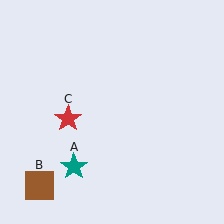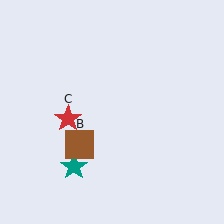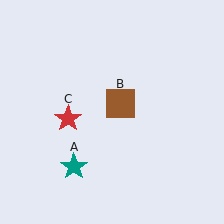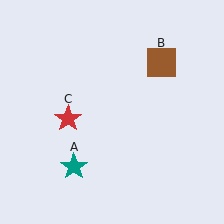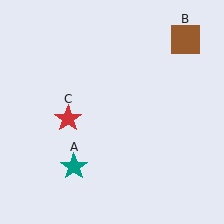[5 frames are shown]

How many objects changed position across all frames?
1 object changed position: brown square (object B).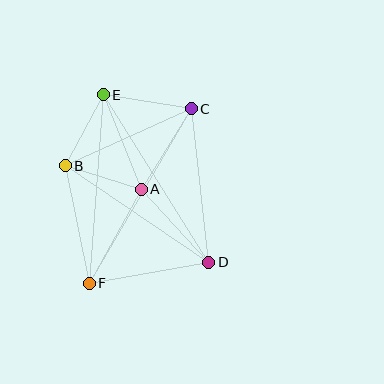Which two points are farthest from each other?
Points C and F are farthest from each other.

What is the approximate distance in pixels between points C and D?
The distance between C and D is approximately 155 pixels.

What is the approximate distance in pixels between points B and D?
The distance between B and D is approximately 173 pixels.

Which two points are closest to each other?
Points A and B are closest to each other.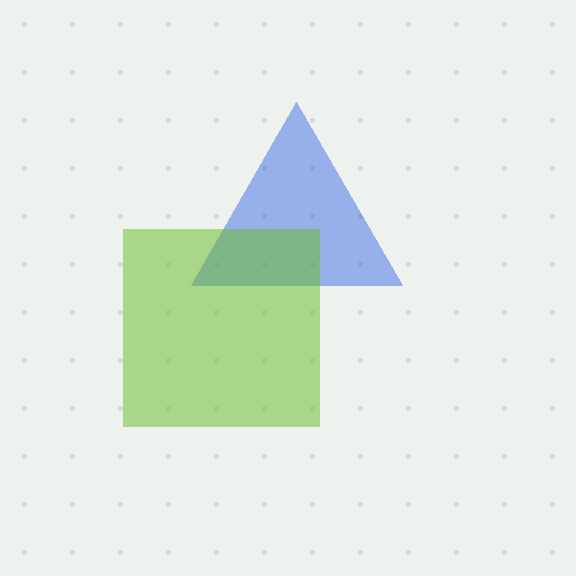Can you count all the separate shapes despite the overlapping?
Yes, there are 2 separate shapes.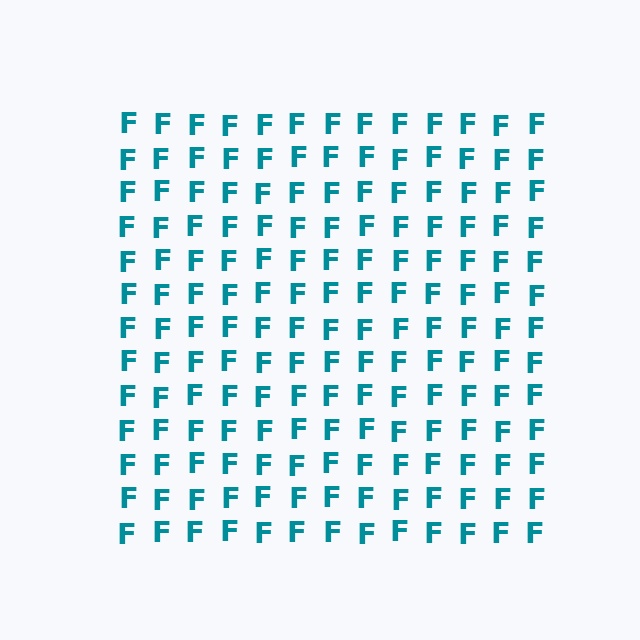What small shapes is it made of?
It is made of small letter F's.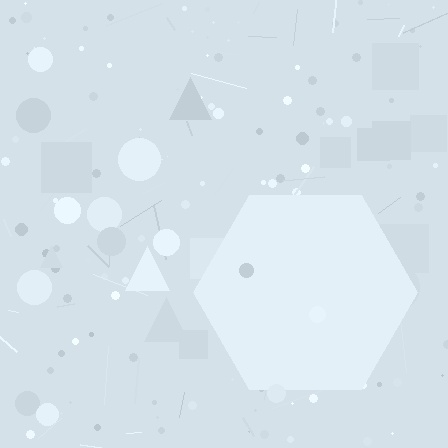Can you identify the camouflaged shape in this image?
The camouflaged shape is a hexagon.